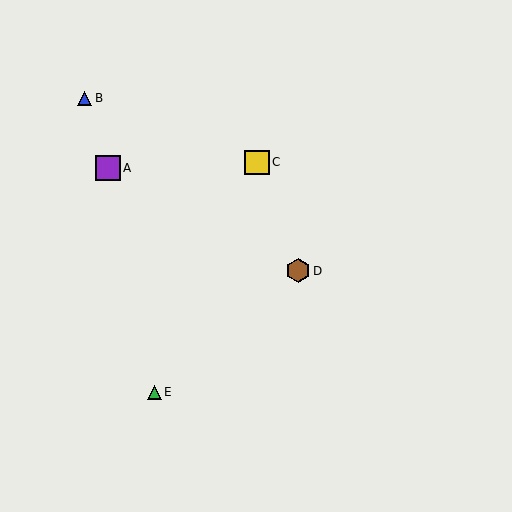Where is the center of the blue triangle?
The center of the blue triangle is at (85, 98).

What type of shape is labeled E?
Shape E is a green triangle.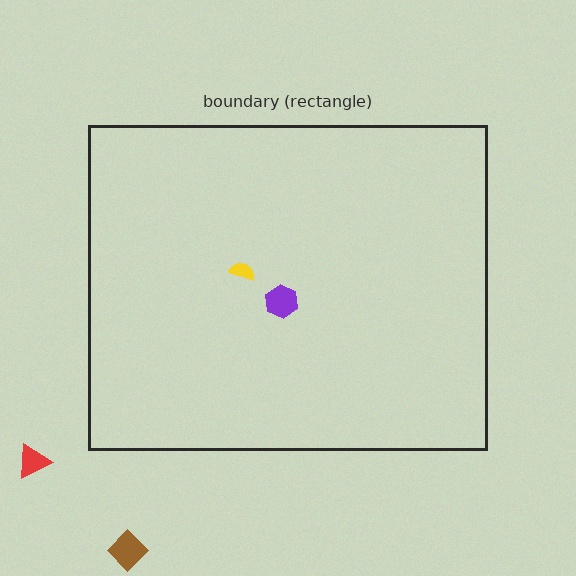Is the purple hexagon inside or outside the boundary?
Inside.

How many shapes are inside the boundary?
2 inside, 2 outside.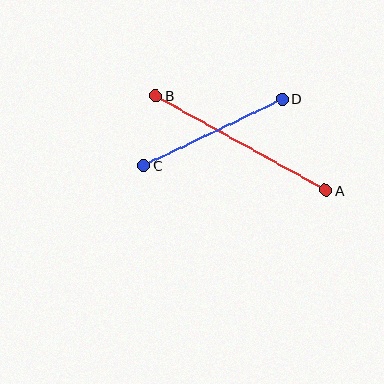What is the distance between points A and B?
The distance is approximately 195 pixels.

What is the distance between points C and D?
The distance is approximately 153 pixels.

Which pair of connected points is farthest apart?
Points A and B are farthest apart.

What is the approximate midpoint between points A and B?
The midpoint is at approximately (241, 143) pixels.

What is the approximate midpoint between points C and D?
The midpoint is at approximately (213, 132) pixels.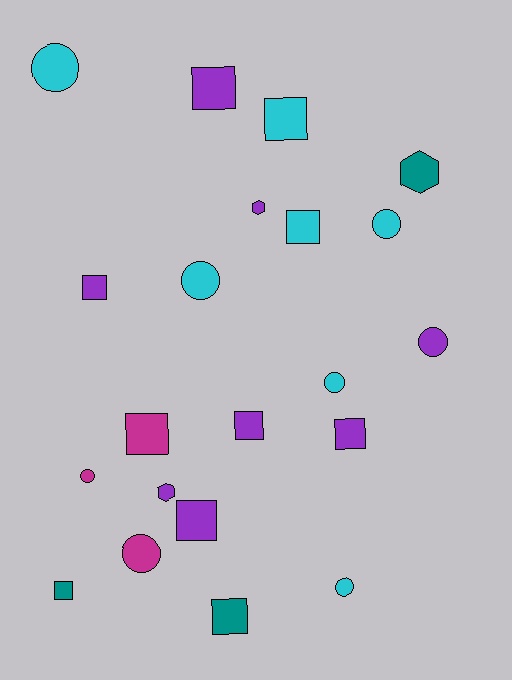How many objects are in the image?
There are 21 objects.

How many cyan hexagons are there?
There are no cyan hexagons.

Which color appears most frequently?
Purple, with 8 objects.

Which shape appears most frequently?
Square, with 10 objects.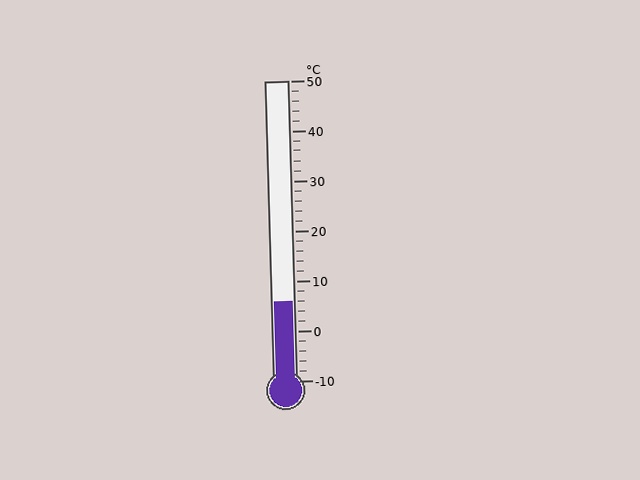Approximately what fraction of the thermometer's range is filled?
The thermometer is filled to approximately 25% of its range.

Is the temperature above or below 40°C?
The temperature is below 40°C.